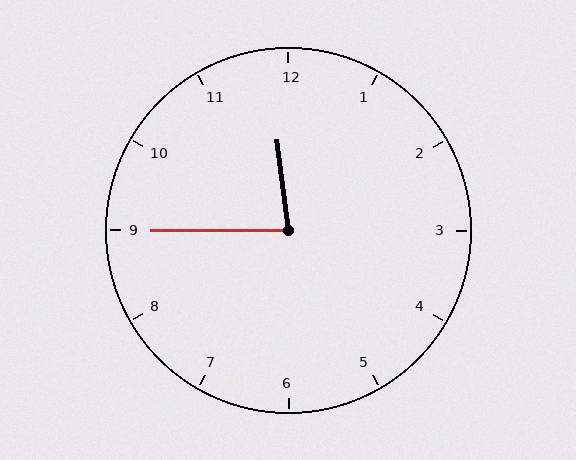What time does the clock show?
11:45.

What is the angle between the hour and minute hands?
Approximately 82 degrees.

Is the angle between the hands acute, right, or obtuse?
It is acute.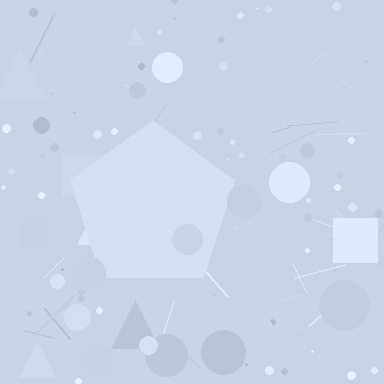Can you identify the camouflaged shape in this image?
The camouflaged shape is a pentagon.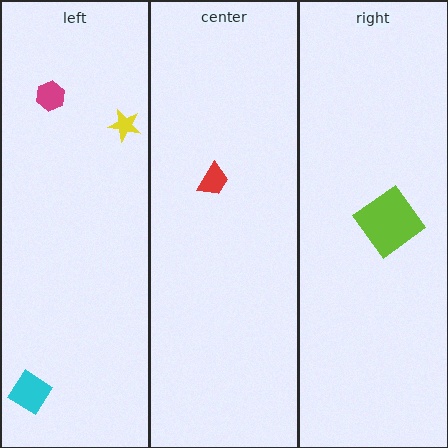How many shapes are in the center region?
1.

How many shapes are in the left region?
3.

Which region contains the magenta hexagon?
The left region.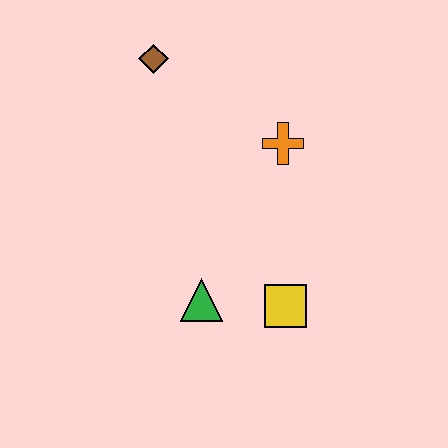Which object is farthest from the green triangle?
The brown diamond is farthest from the green triangle.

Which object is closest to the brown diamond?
The orange cross is closest to the brown diamond.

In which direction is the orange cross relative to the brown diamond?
The orange cross is to the right of the brown diamond.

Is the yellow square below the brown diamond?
Yes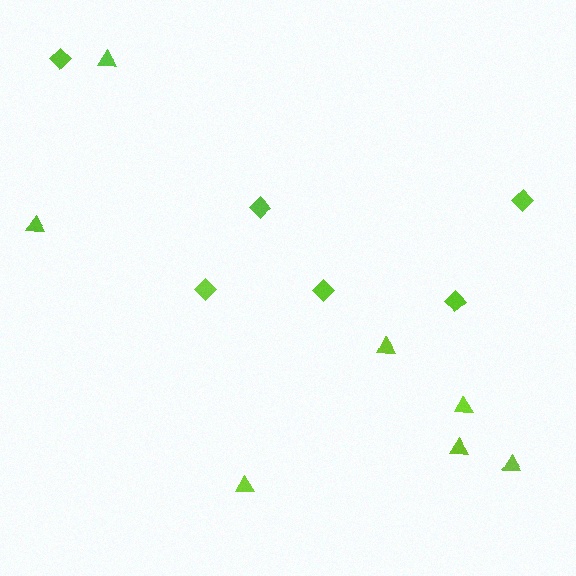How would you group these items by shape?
There are 2 groups: one group of diamonds (6) and one group of triangles (7).